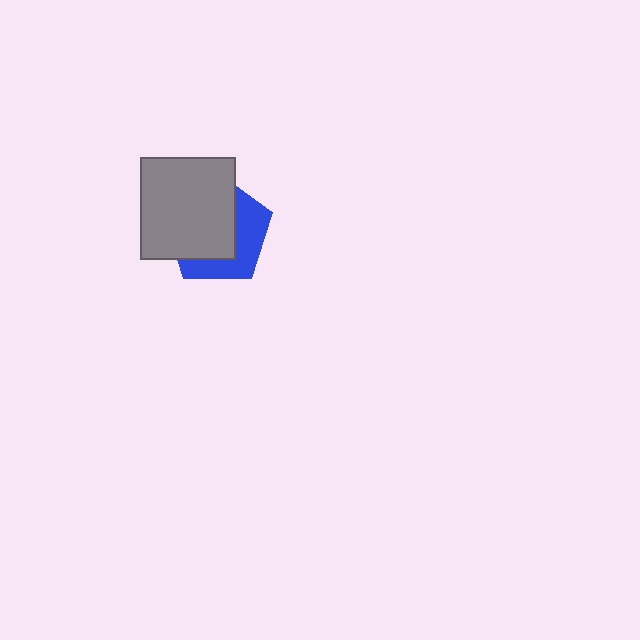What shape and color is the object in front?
The object in front is a gray rectangle.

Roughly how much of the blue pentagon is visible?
A small part of it is visible (roughly 41%).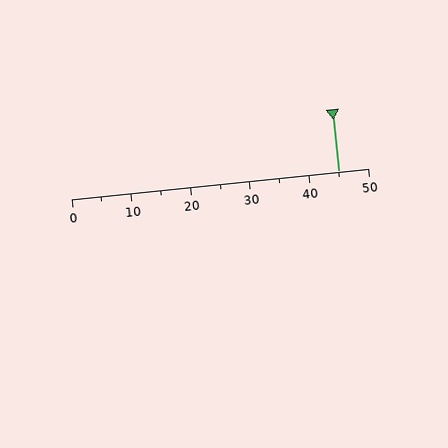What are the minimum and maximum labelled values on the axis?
The axis runs from 0 to 50.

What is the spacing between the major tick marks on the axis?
The major ticks are spaced 10 apart.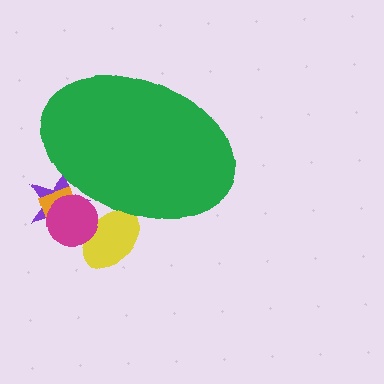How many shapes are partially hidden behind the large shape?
4 shapes are partially hidden.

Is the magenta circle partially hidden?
Yes, the magenta circle is partially hidden behind the green ellipse.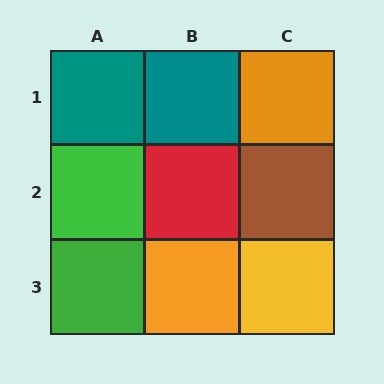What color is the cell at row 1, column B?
Teal.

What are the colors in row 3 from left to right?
Green, orange, yellow.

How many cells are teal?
2 cells are teal.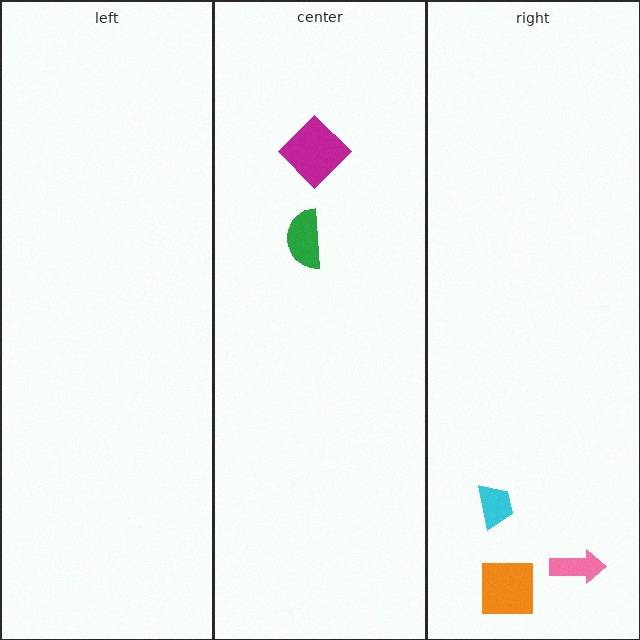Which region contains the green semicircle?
The center region.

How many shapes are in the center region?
2.